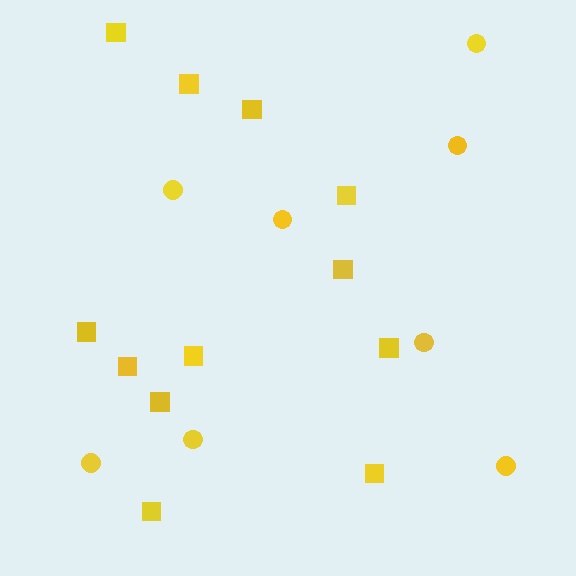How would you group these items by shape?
There are 2 groups: one group of circles (8) and one group of squares (12).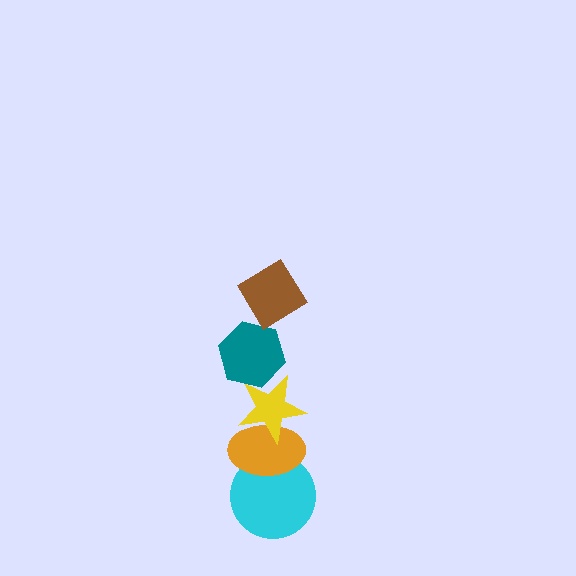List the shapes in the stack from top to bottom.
From top to bottom: the brown diamond, the teal hexagon, the yellow star, the orange ellipse, the cyan circle.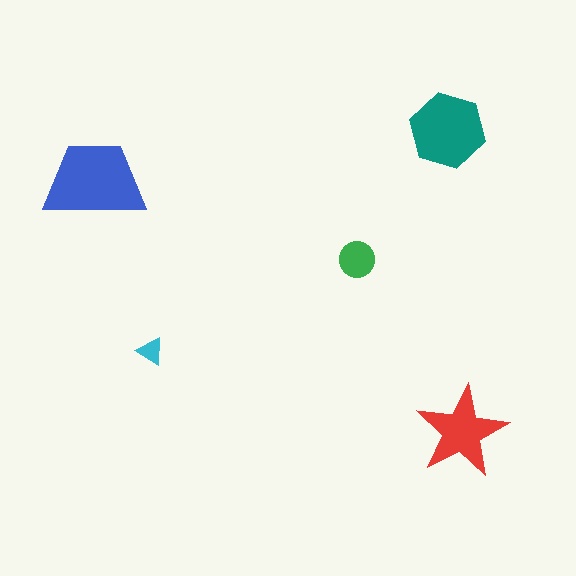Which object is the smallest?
The cyan triangle.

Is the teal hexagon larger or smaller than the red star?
Larger.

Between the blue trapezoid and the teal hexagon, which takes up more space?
The blue trapezoid.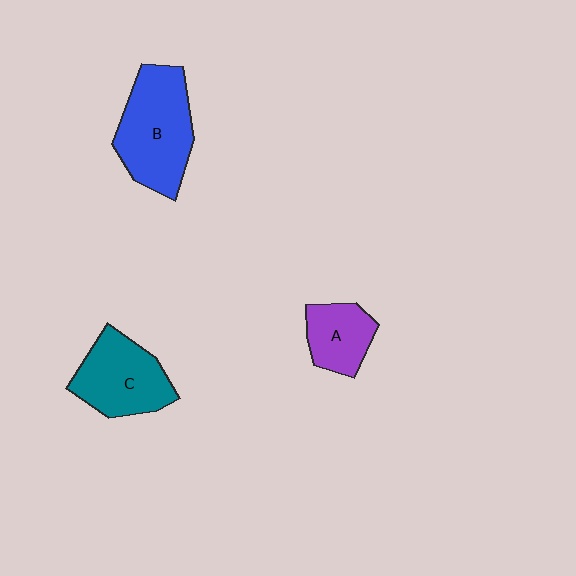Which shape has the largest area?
Shape B (blue).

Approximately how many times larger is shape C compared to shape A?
Approximately 1.5 times.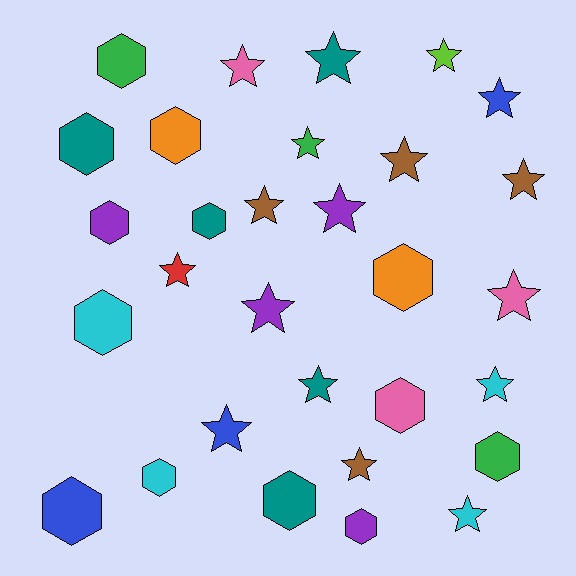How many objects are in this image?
There are 30 objects.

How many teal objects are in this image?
There are 5 teal objects.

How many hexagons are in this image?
There are 13 hexagons.